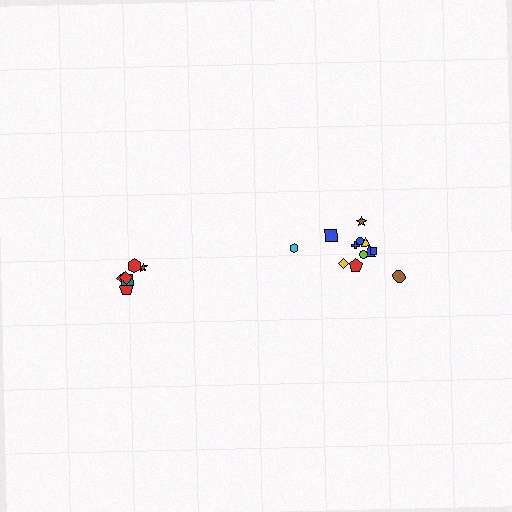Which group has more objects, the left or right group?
The right group.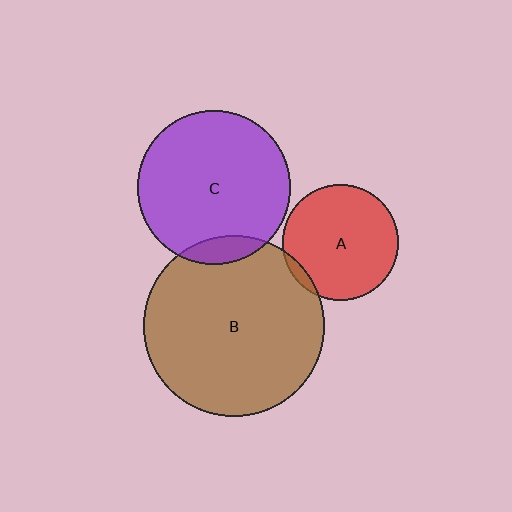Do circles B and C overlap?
Yes.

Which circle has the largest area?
Circle B (brown).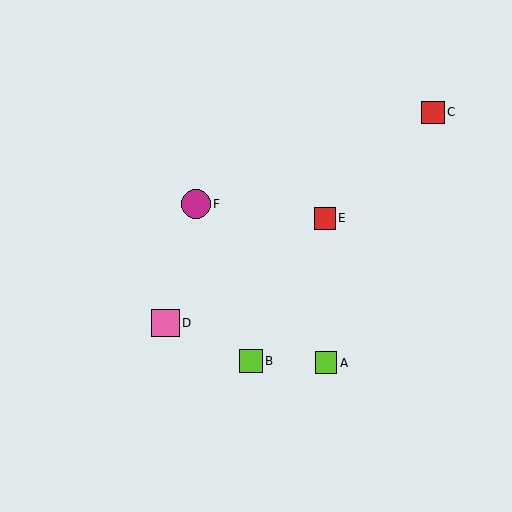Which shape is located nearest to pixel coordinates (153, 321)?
The pink square (labeled D) at (166, 323) is nearest to that location.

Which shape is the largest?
The magenta circle (labeled F) is the largest.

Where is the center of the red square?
The center of the red square is at (433, 112).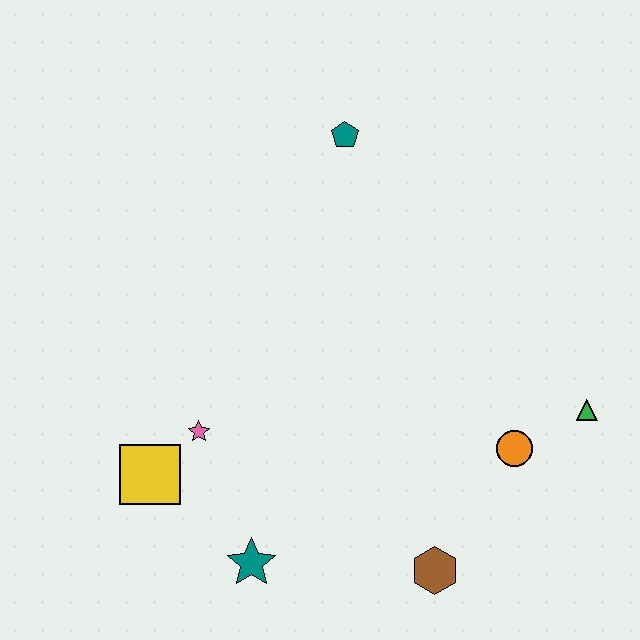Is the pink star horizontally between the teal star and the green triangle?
No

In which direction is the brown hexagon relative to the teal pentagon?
The brown hexagon is below the teal pentagon.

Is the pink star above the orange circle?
Yes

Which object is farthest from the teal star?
The teal pentagon is farthest from the teal star.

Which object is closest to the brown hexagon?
The orange circle is closest to the brown hexagon.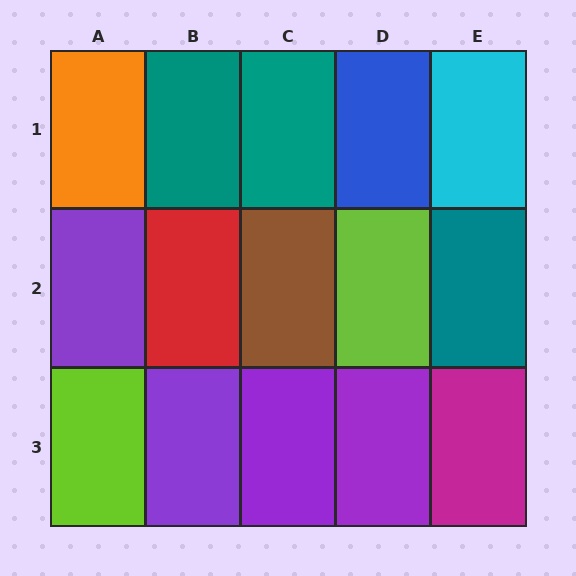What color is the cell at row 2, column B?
Red.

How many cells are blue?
1 cell is blue.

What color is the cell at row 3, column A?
Lime.